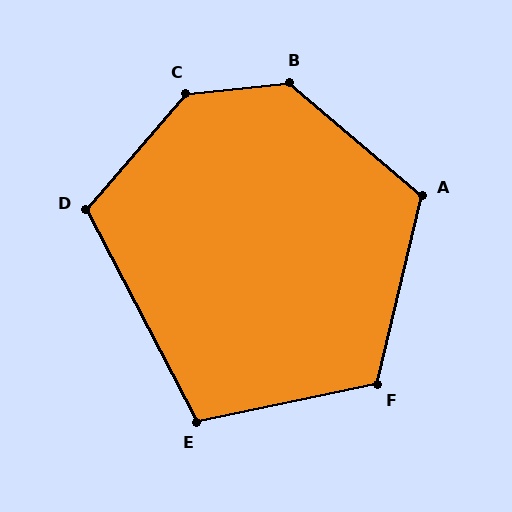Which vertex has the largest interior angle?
C, at approximately 137 degrees.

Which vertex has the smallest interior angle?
E, at approximately 106 degrees.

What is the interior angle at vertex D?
Approximately 112 degrees (obtuse).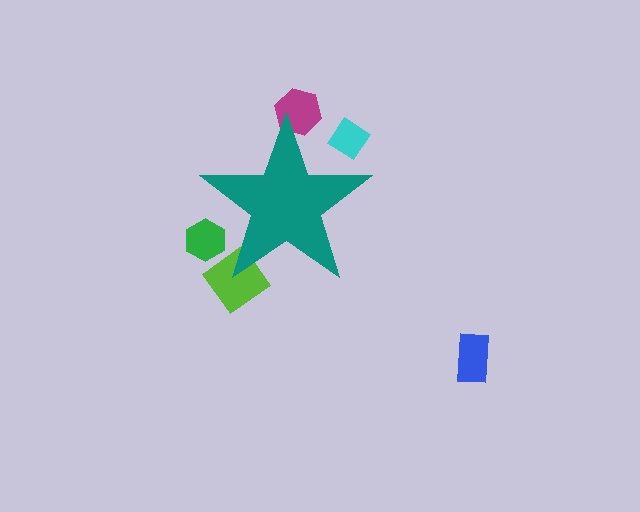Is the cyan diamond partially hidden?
Yes, the cyan diamond is partially hidden behind the teal star.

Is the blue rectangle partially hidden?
No, the blue rectangle is fully visible.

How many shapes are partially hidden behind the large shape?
4 shapes are partially hidden.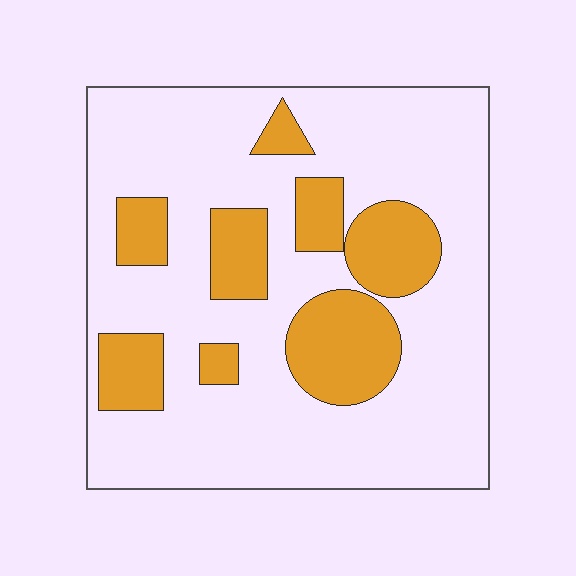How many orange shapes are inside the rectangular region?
8.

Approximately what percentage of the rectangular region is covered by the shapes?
Approximately 25%.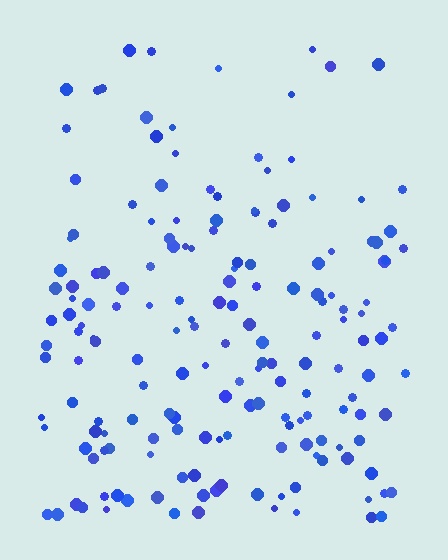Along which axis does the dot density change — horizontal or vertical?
Vertical.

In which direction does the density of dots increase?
From top to bottom, with the bottom side densest.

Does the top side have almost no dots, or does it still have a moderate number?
Still a moderate number, just noticeably fewer than the bottom.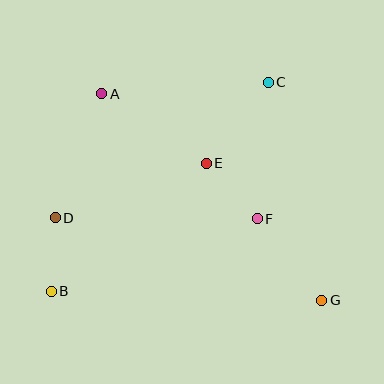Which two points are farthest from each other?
Points A and G are farthest from each other.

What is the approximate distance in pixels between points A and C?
The distance between A and C is approximately 167 pixels.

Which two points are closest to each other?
Points B and D are closest to each other.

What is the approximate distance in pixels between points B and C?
The distance between B and C is approximately 301 pixels.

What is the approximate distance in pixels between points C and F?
The distance between C and F is approximately 137 pixels.